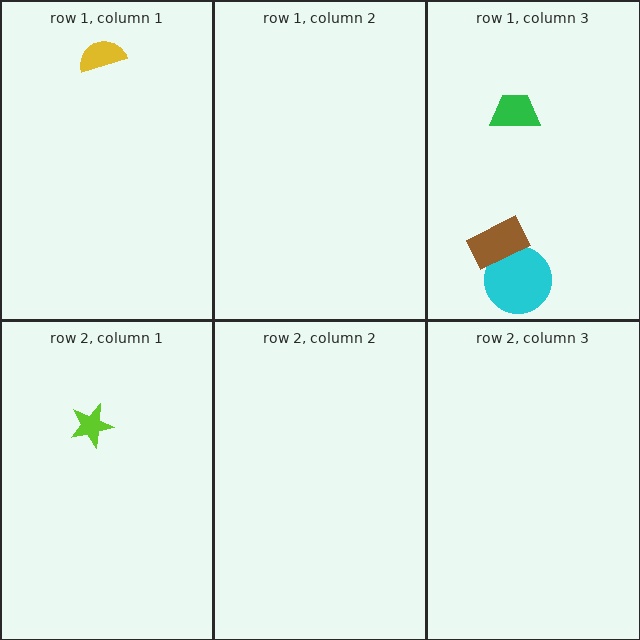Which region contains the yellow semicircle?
The row 1, column 1 region.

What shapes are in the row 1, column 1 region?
The yellow semicircle.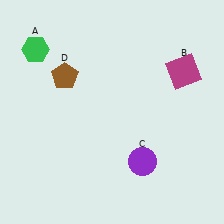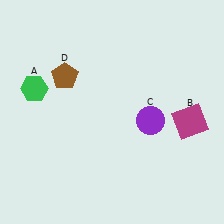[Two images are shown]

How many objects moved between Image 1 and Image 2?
3 objects moved between the two images.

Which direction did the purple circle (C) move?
The purple circle (C) moved up.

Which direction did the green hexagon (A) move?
The green hexagon (A) moved down.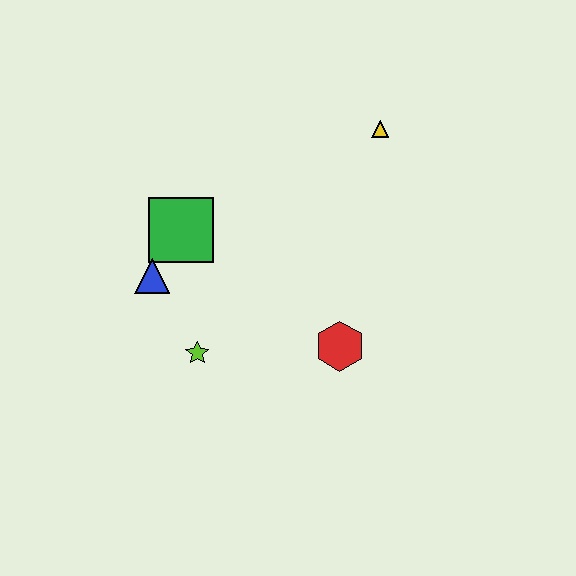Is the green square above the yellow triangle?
No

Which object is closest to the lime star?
The blue triangle is closest to the lime star.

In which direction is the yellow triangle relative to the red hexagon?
The yellow triangle is above the red hexagon.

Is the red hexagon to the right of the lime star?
Yes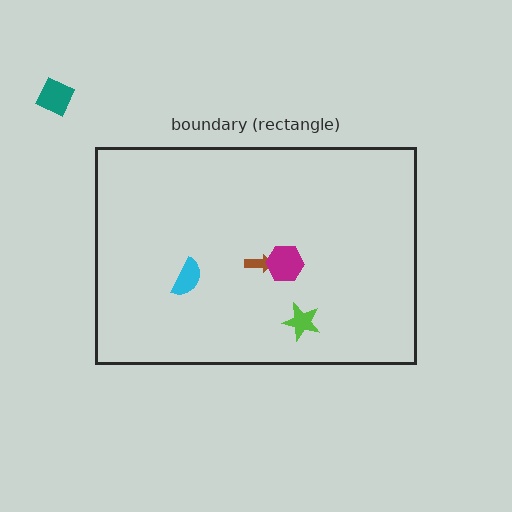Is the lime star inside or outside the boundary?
Inside.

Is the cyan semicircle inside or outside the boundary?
Inside.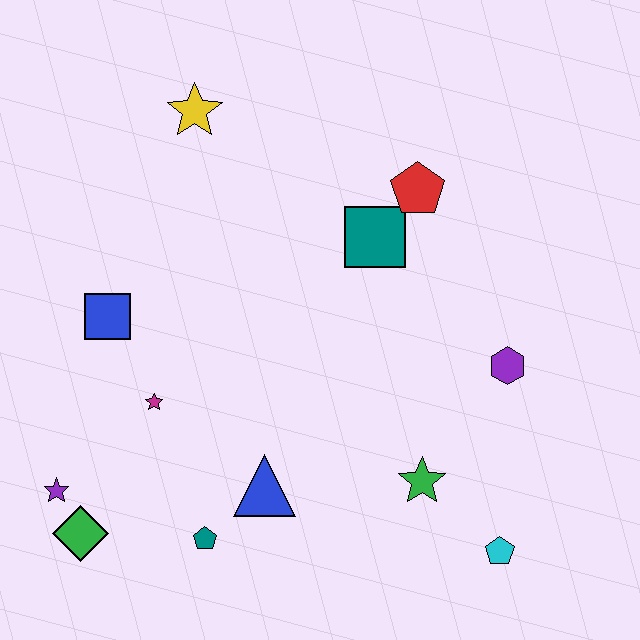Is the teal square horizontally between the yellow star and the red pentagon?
Yes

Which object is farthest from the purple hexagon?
The purple star is farthest from the purple hexagon.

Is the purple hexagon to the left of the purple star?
No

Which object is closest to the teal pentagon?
The blue triangle is closest to the teal pentagon.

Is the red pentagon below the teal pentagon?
No